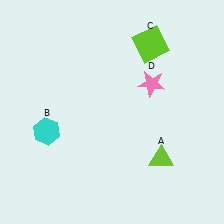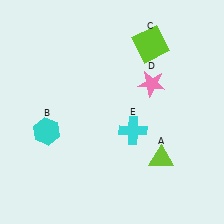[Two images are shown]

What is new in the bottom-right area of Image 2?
A cyan cross (E) was added in the bottom-right area of Image 2.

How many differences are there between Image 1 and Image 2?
There is 1 difference between the two images.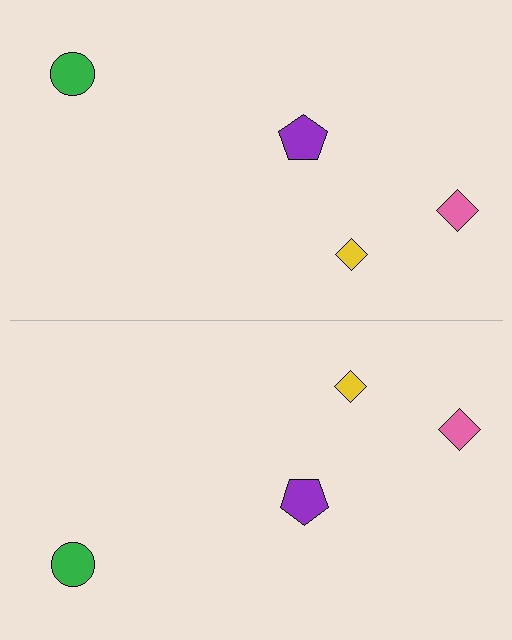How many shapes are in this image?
There are 8 shapes in this image.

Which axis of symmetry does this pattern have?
The pattern has a horizontal axis of symmetry running through the center of the image.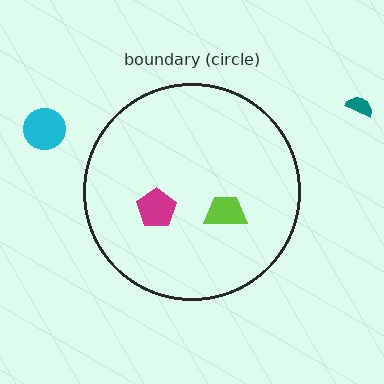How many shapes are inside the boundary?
2 inside, 2 outside.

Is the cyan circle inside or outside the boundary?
Outside.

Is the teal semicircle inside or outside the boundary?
Outside.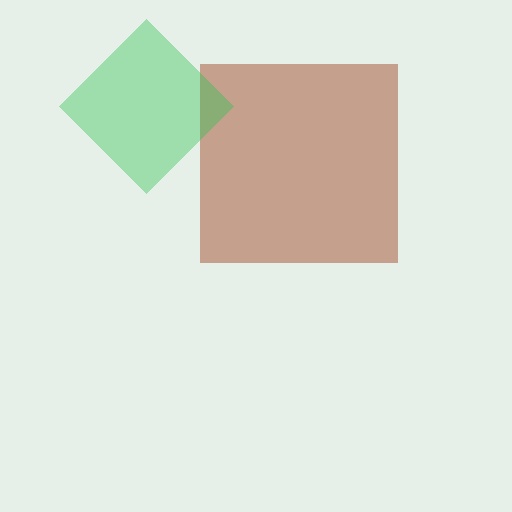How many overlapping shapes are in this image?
There are 2 overlapping shapes in the image.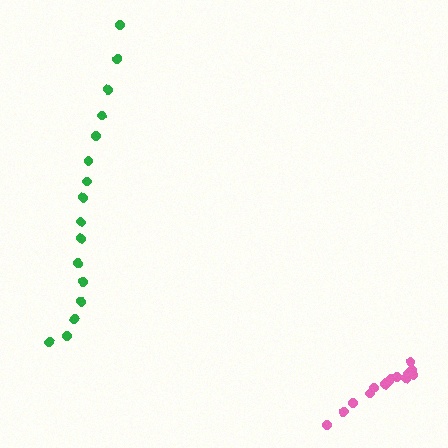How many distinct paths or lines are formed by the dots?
There are 2 distinct paths.